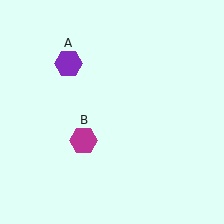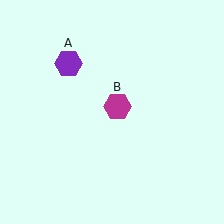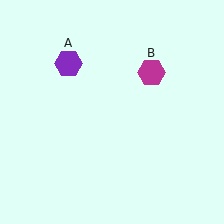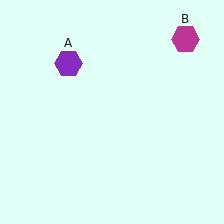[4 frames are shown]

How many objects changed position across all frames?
1 object changed position: magenta hexagon (object B).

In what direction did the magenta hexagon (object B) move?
The magenta hexagon (object B) moved up and to the right.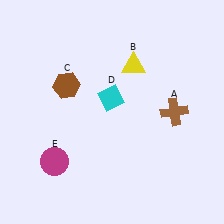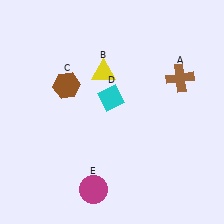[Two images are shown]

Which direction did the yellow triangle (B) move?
The yellow triangle (B) moved left.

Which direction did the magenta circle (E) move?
The magenta circle (E) moved right.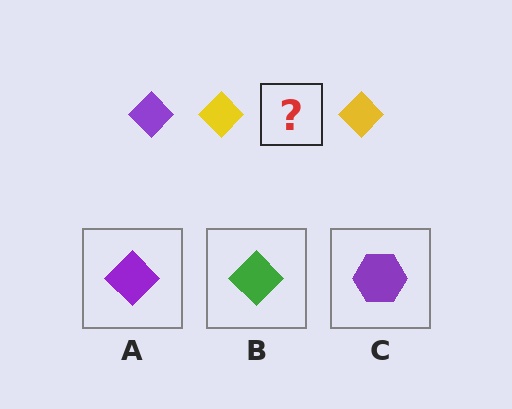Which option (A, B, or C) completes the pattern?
A.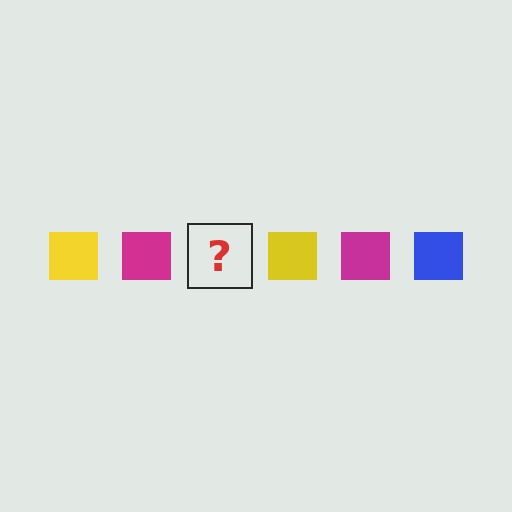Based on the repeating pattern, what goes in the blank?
The blank should be a blue square.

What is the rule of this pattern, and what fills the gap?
The rule is that the pattern cycles through yellow, magenta, blue squares. The gap should be filled with a blue square.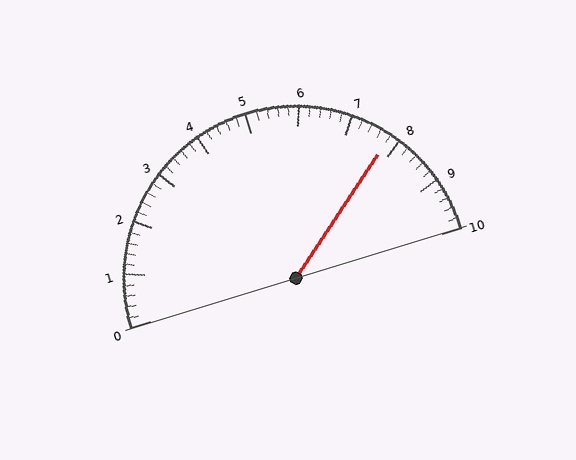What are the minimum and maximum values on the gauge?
The gauge ranges from 0 to 10.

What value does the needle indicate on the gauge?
The needle indicates approximately 7.8.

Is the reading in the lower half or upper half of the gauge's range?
The reading is in the upper half of the range (0 to 10).